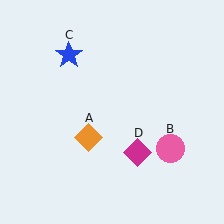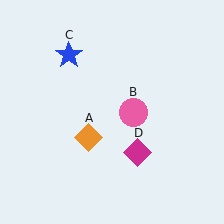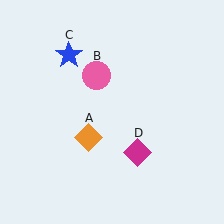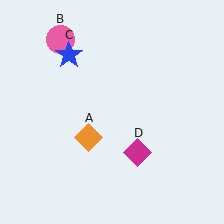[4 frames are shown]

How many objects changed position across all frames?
1 object changed position: pink circle (object B).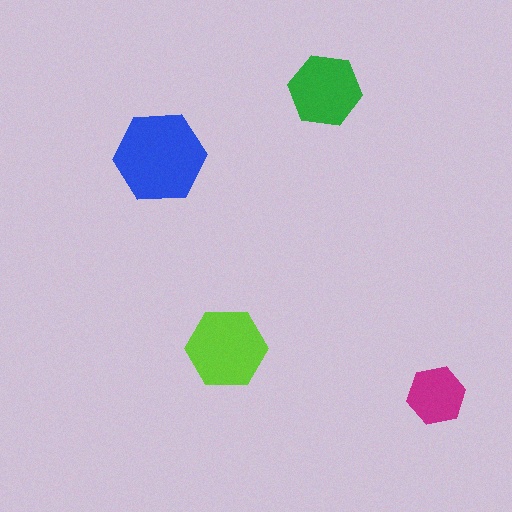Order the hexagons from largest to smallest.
the blue one, the lime one, the green one, the magenta one.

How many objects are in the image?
There are 4 objects in the image.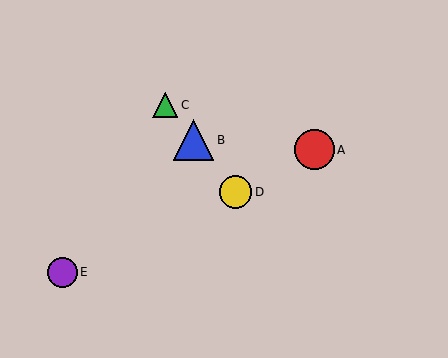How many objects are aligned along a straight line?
3 objects (B, C, D) are aligned along a straight line.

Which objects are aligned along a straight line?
Objects B, C, D are aligned along a straight line.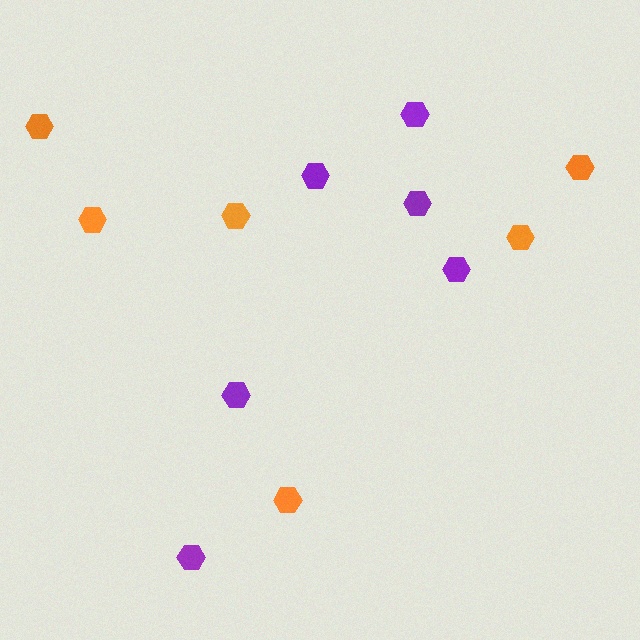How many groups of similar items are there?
There are 2 groups: one group of orange hexagons (6) and one group of purple hexagons (6).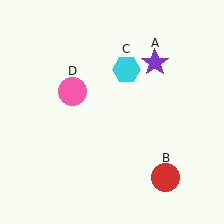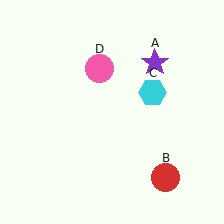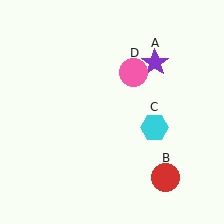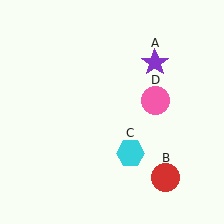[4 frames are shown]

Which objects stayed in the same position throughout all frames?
Purple star (object A) and red circle (object B) remained stationary.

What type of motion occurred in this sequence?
The cyan hexagon (object C), pink circle (object D) rotated clockwise around the center of the scene.